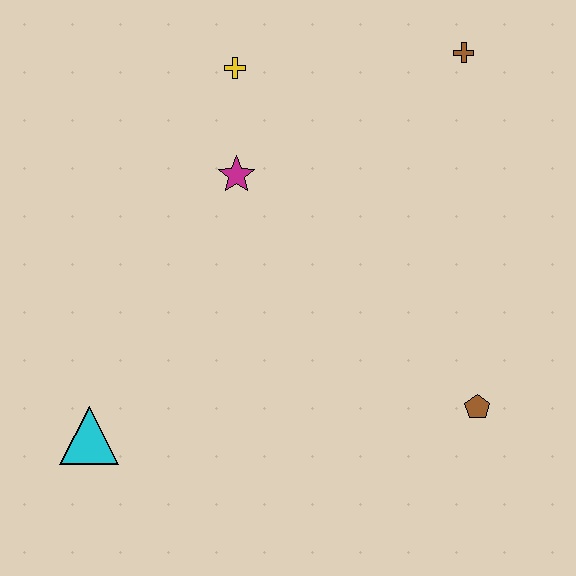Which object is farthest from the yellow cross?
The brown pentagon is farthest from the yellow cross.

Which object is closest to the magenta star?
The yellow cross is closest to the magenta star.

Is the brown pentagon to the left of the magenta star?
No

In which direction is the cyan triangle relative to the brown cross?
The cyan triangle is below the brown cross.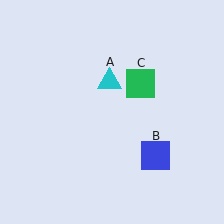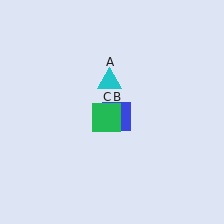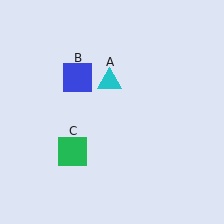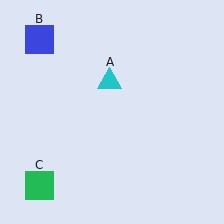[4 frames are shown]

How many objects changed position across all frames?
2 objects changed position: blue square (object B), green square (object C).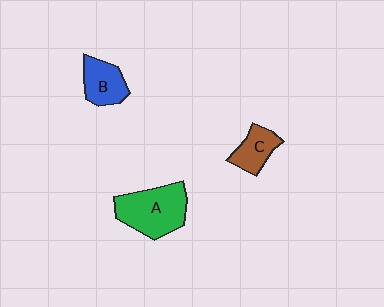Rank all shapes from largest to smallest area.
From largest to smallest: A (green), B (blue), C (brown).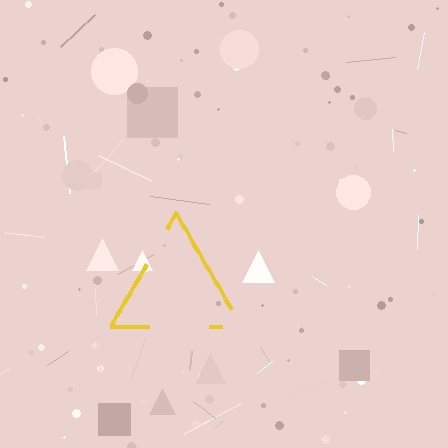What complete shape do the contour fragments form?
The contour fragments form a triangle.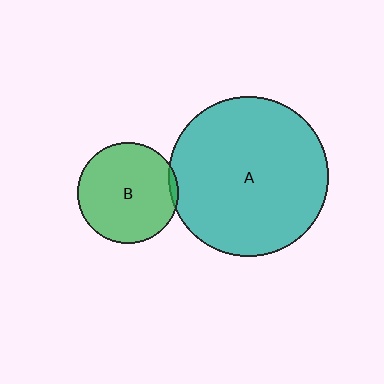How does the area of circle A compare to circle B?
Approximately 2.5 times.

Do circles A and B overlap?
Yes.